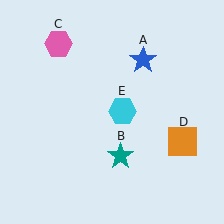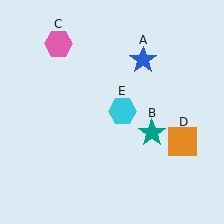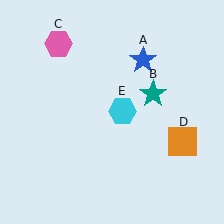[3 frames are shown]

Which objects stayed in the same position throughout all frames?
Blue star (object A) and pink hexagon (object C) and orange square (object D) and cyan hexagon (object E) remained stationary.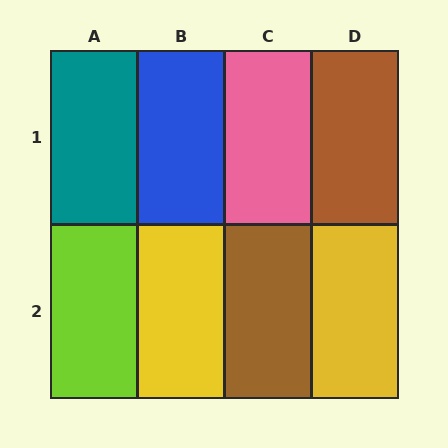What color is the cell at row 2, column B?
Yellow.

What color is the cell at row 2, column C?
Brown.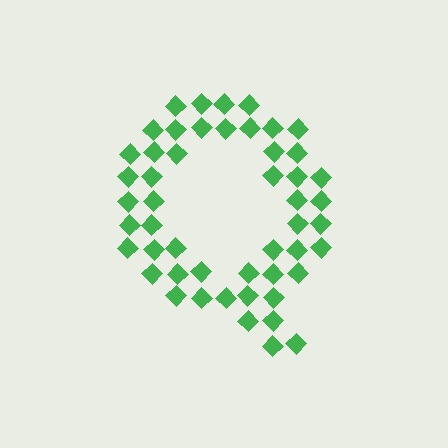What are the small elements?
The small elements are diamonds.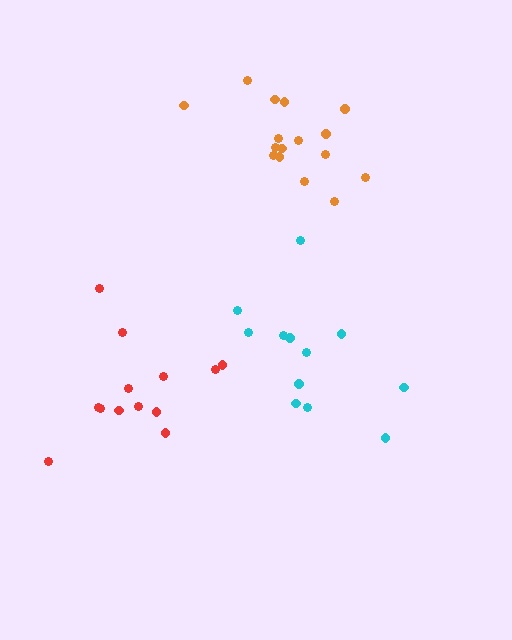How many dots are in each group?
Group 1: 16 dots, Group 2: 12 dots, Group 3: 13 dots (41 total).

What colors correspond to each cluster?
The clusters are colored: orange, cyan, red.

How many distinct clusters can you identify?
There are 3 distinct clusters.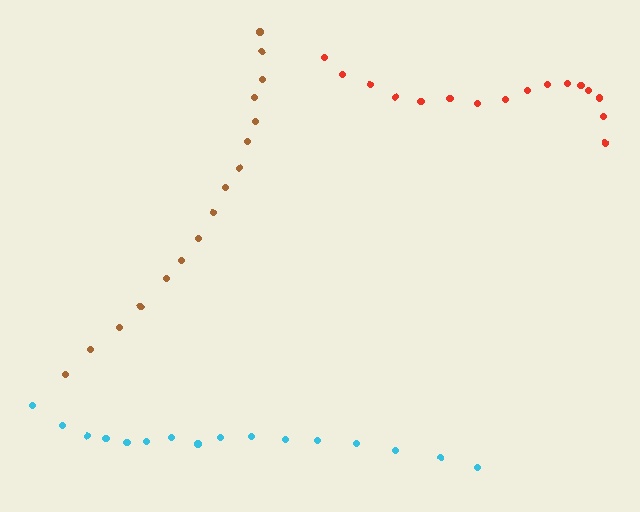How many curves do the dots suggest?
There are 3 distinct paths.